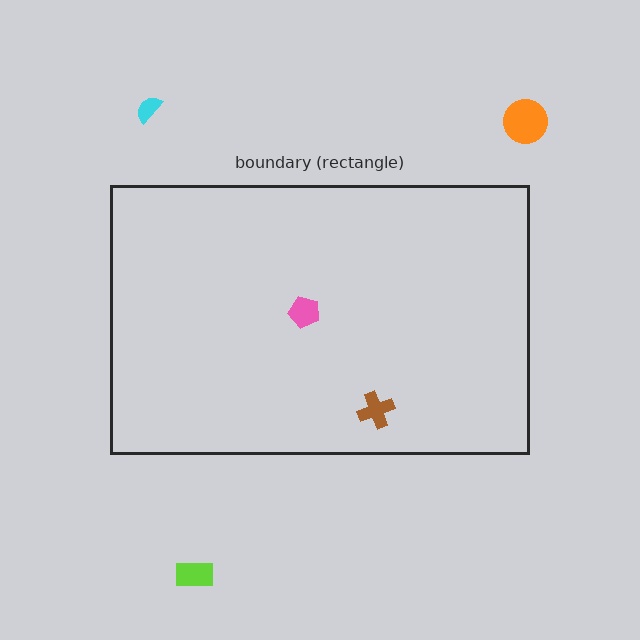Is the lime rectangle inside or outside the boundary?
Outside.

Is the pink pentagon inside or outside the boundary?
Inside.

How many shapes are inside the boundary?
2 inside, 3 outside.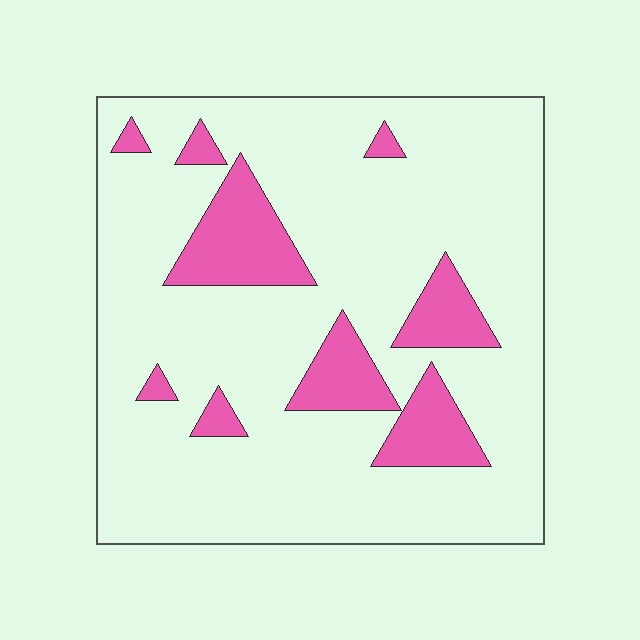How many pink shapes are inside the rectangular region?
9.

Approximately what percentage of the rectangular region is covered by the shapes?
Approximately 15%.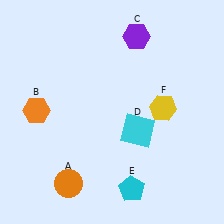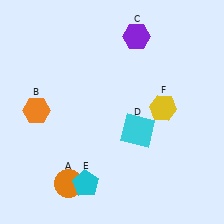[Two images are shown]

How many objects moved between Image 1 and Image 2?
1 object moved between the two images.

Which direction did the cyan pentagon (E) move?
The cyan pentagon (E) moved left.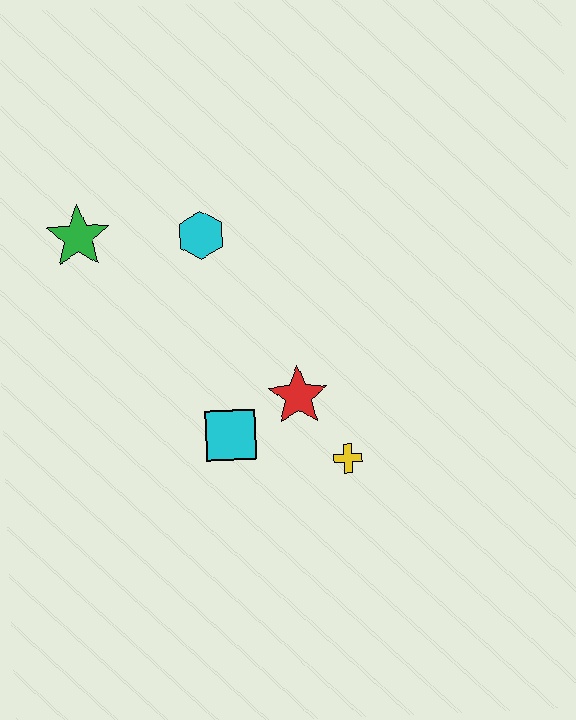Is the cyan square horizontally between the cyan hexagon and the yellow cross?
Yes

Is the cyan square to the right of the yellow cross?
No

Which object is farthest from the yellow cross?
The green star is farthest from the yellow cross.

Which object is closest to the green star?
The cyan hexagon is closest to the green star.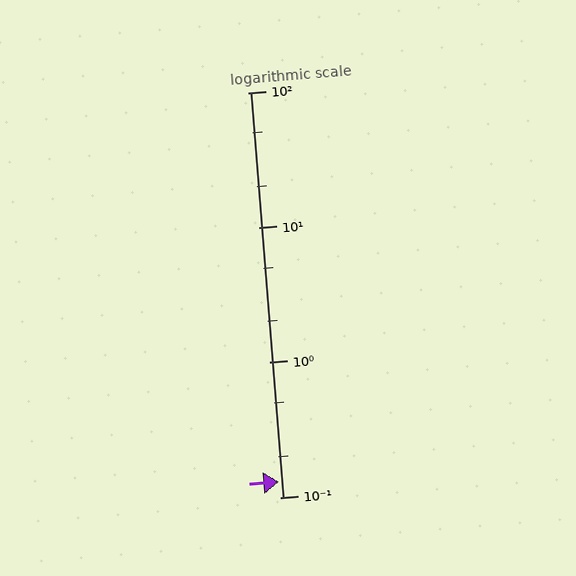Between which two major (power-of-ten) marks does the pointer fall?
The pointer is between 0.1 and 1.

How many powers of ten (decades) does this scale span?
The scale spans 3 decades, from 0.1 to 100.